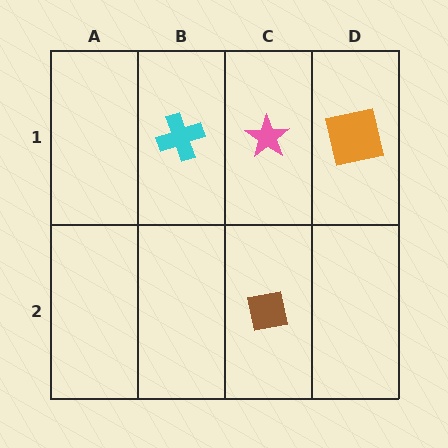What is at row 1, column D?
An orange square.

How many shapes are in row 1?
3 shapes.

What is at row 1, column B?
A cyan cross.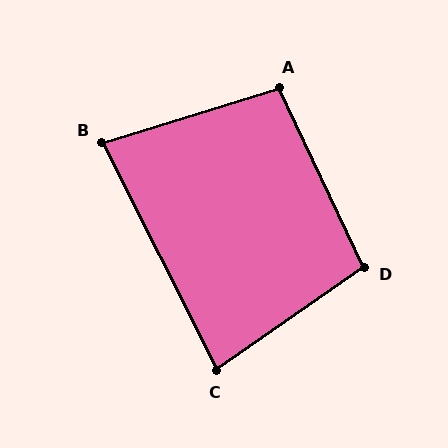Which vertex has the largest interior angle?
D, at approximately 100 degrees.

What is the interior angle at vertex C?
Approximately 82 degrees (acute).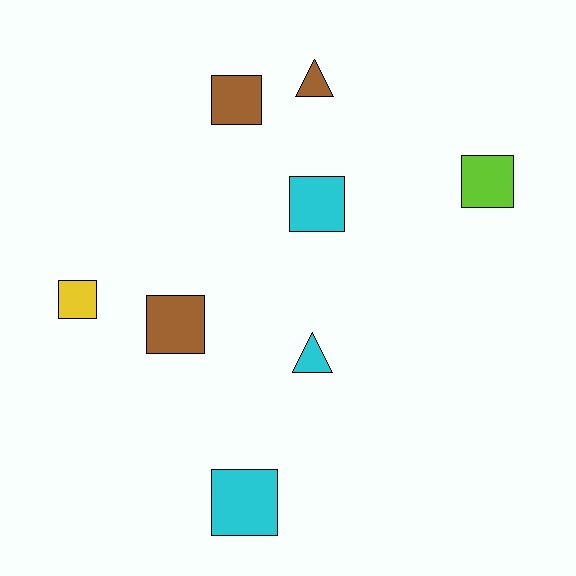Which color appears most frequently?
Brown, with 3 objects.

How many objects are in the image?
There are 8 objects.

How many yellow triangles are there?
There are no yellow triangles.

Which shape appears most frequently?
Square, with 6 objects.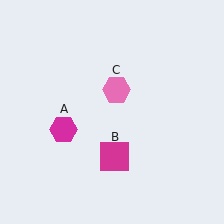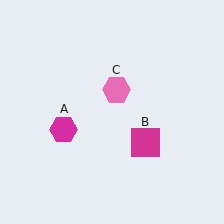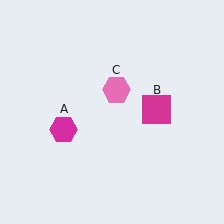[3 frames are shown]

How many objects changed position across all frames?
1 object changed position: magenta square (object B).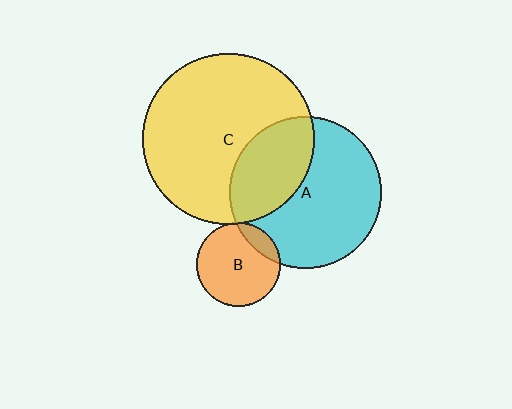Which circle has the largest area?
Circle C (yellow).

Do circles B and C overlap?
Yes.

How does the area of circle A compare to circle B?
Approximately 3.3 times.